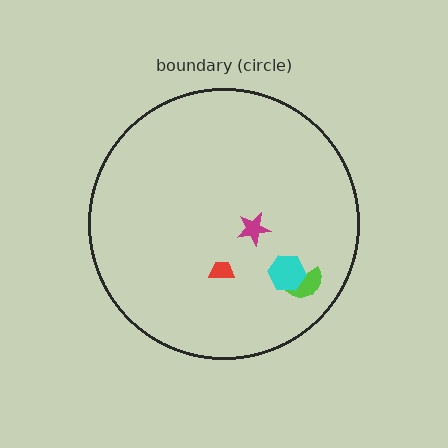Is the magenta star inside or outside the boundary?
Inside.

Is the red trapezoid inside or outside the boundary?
Inside.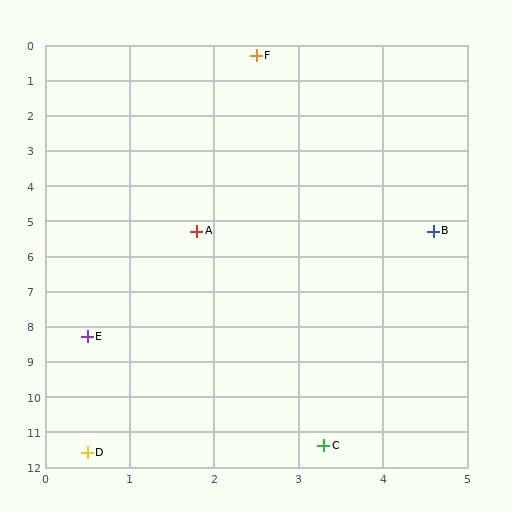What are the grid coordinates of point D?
Point D is at approximately (0.5, 11.6).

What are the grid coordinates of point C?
Point C is at approximately (3.3, 11.4).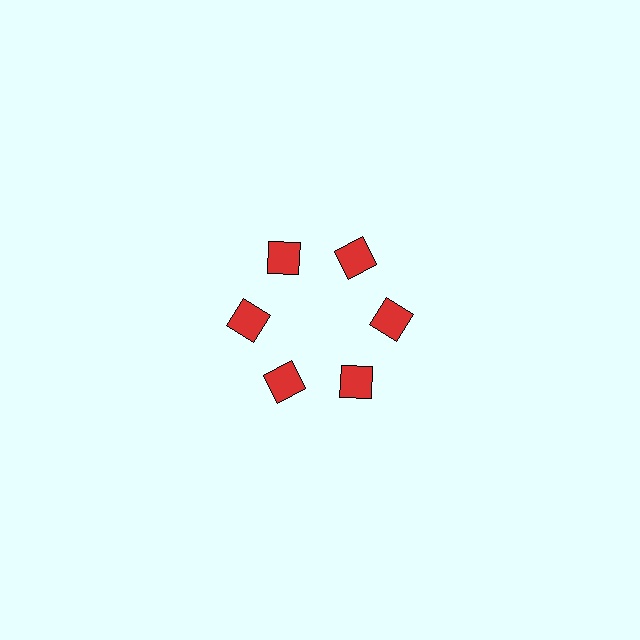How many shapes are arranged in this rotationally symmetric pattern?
There are 6 shapes, arranged in 6 groups of 1.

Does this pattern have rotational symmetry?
Yes, this pattern has 6-fold rotational symmetry. It looks the same after rotating 60 degrees around the center.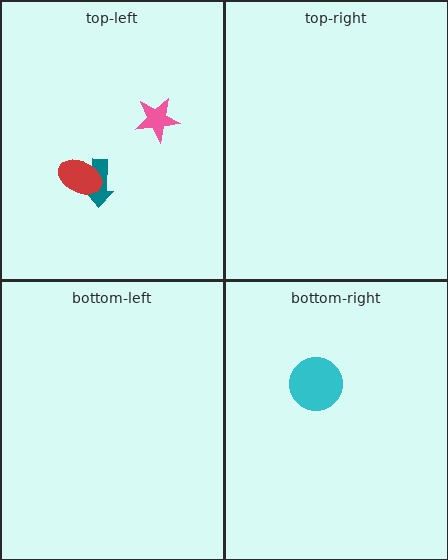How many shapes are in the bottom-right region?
1.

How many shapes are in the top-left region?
3.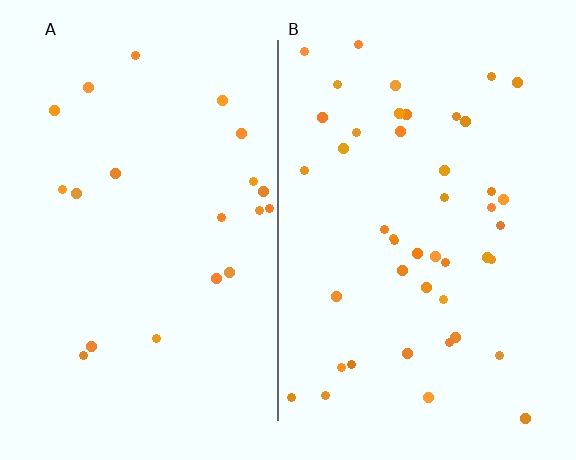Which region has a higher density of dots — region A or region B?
B (the right).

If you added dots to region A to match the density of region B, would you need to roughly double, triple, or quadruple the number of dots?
Approximately double.